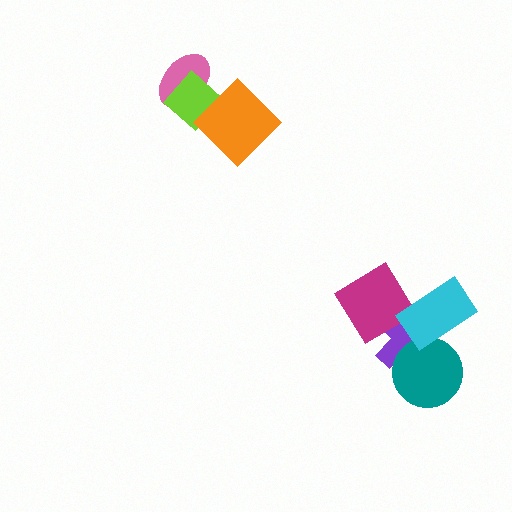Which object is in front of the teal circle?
The cyan rectangle is in front of the teal circle.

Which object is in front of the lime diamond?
The orange diamond is in front of the lime diamond.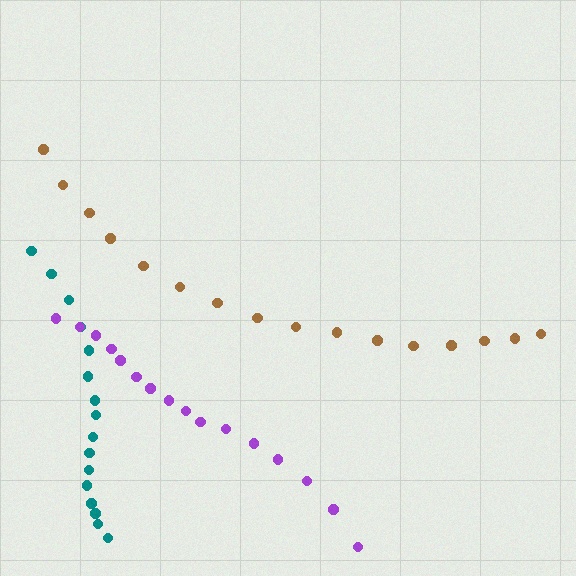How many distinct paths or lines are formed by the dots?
There are 3 distinct paths.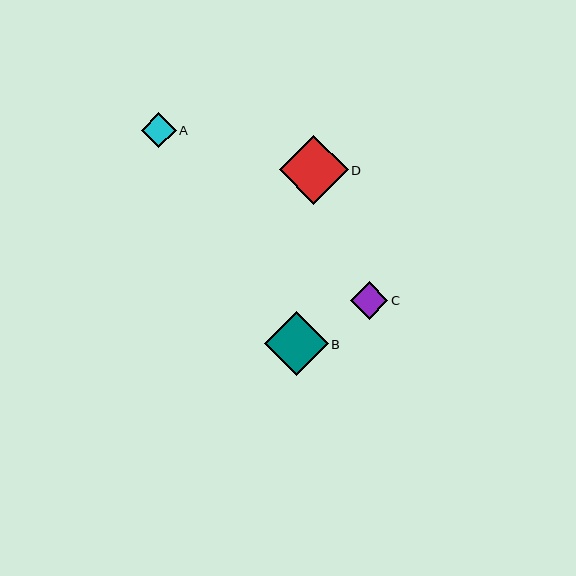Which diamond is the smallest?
Diamond A is the smallest with a size of approximately 35 pixels.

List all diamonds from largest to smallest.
From largest to smallest: D, B, C, A.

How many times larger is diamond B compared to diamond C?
Diamond B is approximately 1.7 times the size of diamond C.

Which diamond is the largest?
Diamond D is the largest with a size of approximately 69 pixels.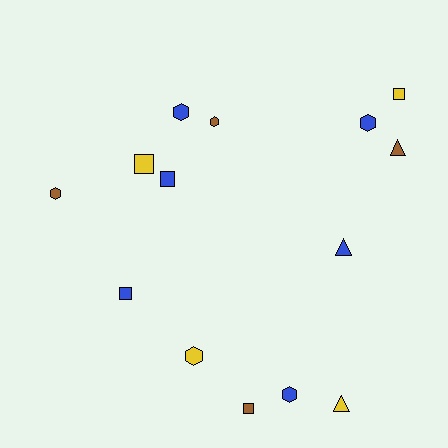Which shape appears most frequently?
Hexagon, with 6 objects.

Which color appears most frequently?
Blue, with 6 objects.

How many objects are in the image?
There are 14 objects.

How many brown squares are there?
There is 1 brown square.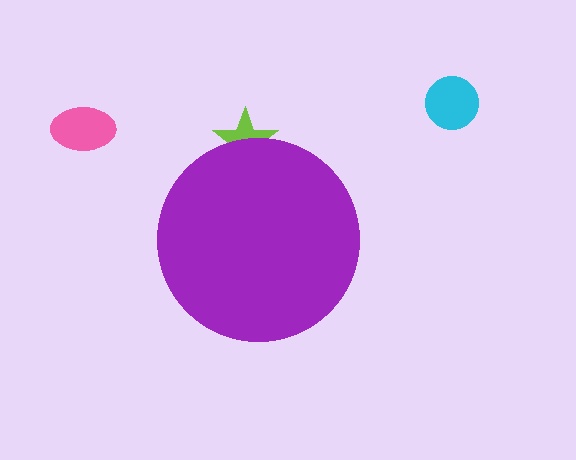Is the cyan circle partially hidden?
No, the cyan circle is fully visible.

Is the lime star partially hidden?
Yes, the lime star is partially hidden behind the purple circle.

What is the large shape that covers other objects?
A purple circle.